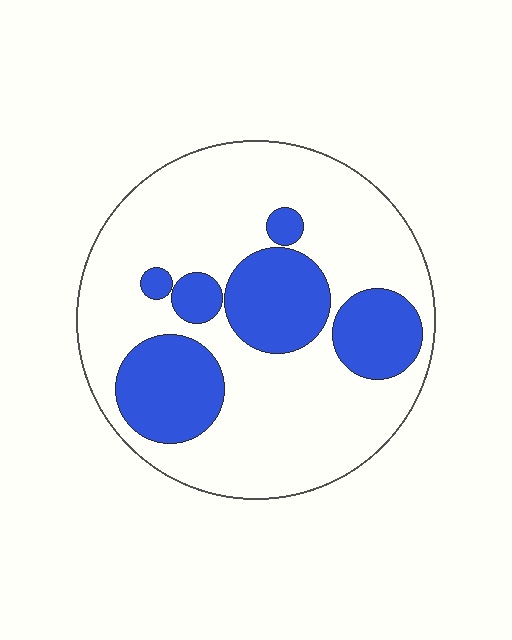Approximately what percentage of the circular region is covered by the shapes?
Approximately 30%.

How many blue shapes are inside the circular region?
6.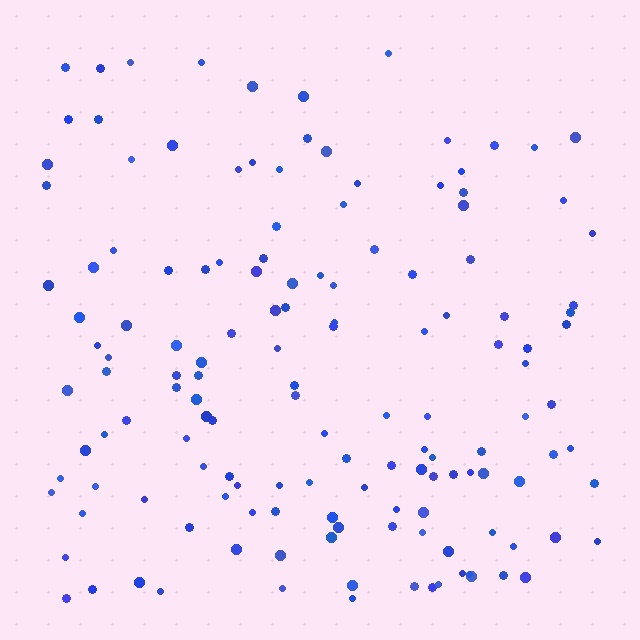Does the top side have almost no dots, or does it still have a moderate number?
Still a moderate number, just noticeably fewer than the bottom.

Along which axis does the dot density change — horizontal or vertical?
Vertical.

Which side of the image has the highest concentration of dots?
The bottom.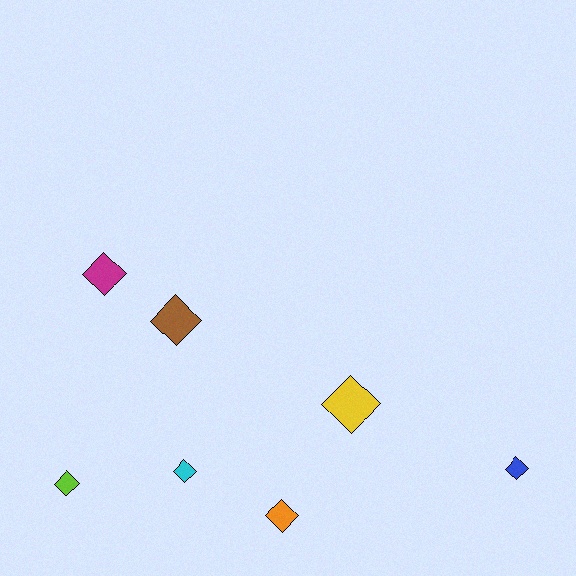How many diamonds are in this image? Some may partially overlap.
There are 7 diamonds.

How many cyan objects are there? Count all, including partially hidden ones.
There is 1 cyan object.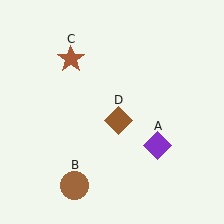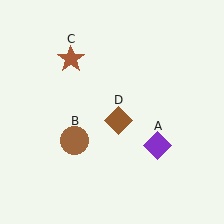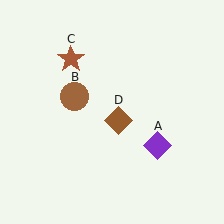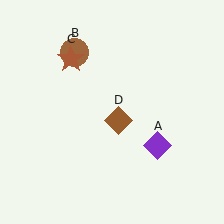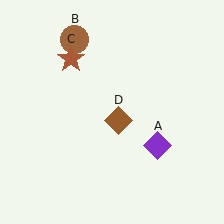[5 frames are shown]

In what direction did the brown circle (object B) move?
The brown circle (object B) moved up.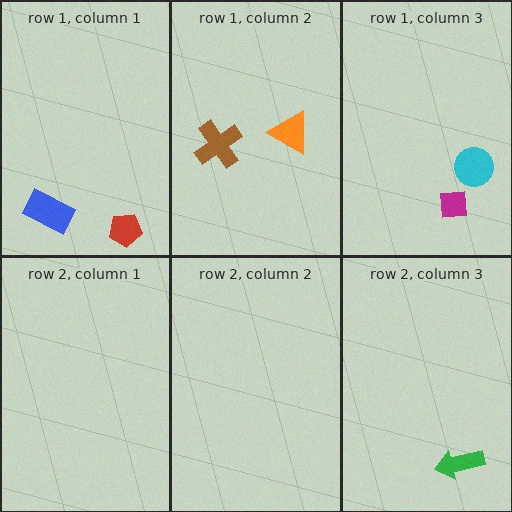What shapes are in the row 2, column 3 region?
The green arrow.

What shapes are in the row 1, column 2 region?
The orange triangle, the brown cross.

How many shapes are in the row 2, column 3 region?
1.